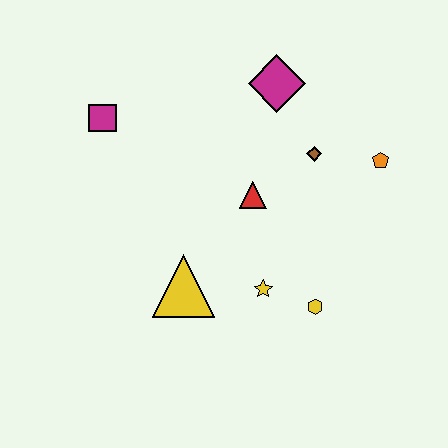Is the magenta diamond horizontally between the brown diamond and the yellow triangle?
Yes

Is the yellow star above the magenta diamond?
No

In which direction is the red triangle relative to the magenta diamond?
The red triangle is below the magenta diamond.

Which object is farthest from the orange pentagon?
The magenta square is farthest from the orange pentagon.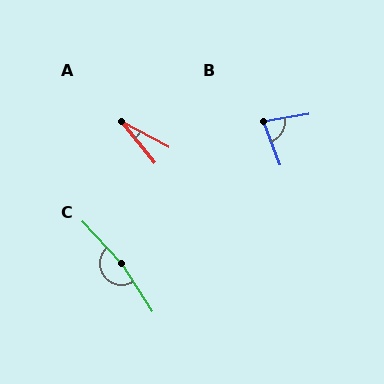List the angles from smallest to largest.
A (23°), B (79°), C (170°).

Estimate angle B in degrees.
Approximately 79 degrees.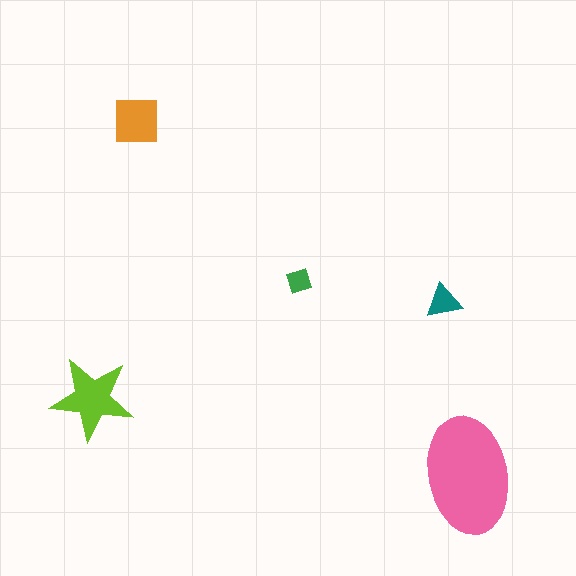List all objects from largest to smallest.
The pink ellipse, the lime star, the orange square, the teal triangle, the green diamond.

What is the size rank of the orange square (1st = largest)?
3rd.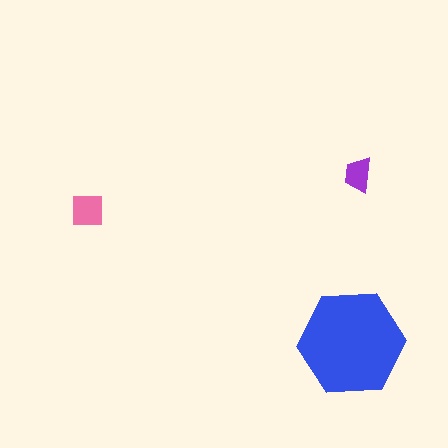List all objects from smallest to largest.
The purple trapezoid, the pink square, the blue hexagon.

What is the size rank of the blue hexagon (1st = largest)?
1st.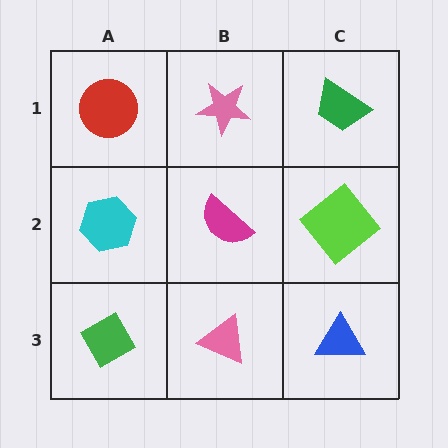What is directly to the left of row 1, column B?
A red circle.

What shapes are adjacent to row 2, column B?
A pink star (row 1, column B), a pink triangle (row 3, column B), a cyan hexagon (row 2, column A), a lime diamond (row 2, column C).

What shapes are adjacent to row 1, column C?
A lime diamond (row 2, column C), a pink star (row 1, column B).